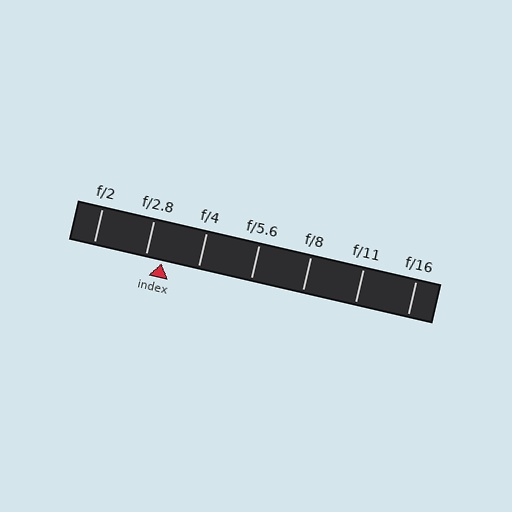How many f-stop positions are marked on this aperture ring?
There are 7 f-stop positions marked.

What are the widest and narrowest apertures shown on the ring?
The widest aperture shown is f/2 and the narrowest is f/16.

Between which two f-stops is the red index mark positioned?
The index mark is between f/2.8 and f/4.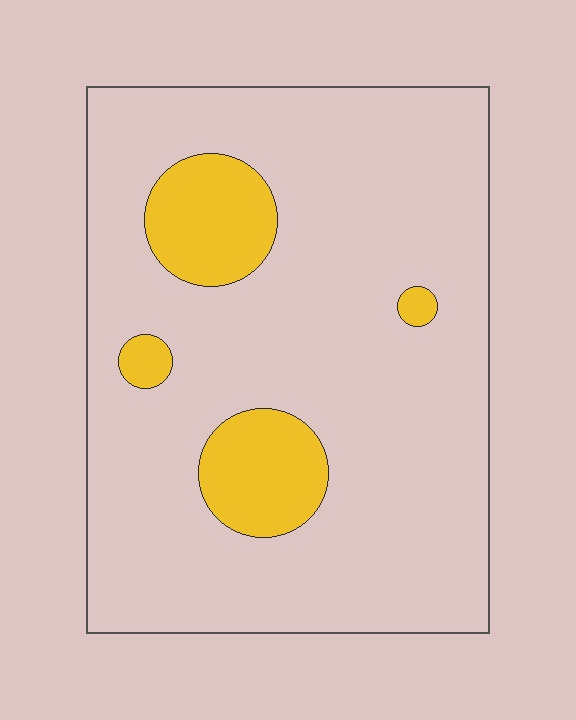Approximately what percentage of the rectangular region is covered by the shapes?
Approximately 15%.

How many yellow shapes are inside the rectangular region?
4.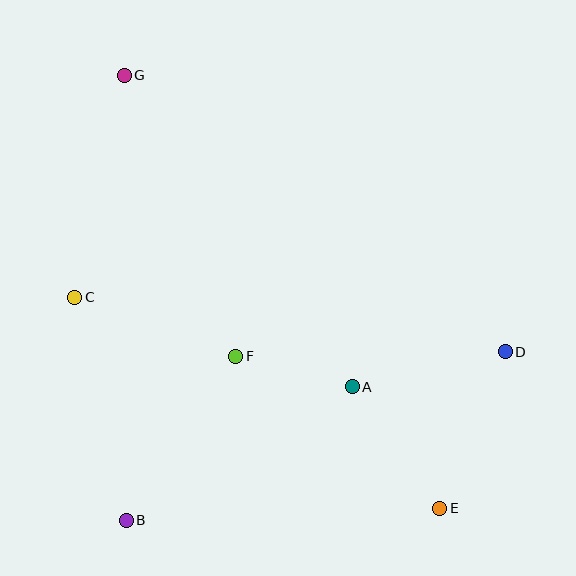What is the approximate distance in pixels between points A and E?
The distance between A and E is approximately 150 pixels.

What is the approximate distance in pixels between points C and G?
The distance between C and G is approximately 227 pixels.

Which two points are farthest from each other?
Points E and G are farthest from each other.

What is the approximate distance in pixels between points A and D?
The distance between A and D is approximately 157 pixels.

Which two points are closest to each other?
Points A and F are closest to each other.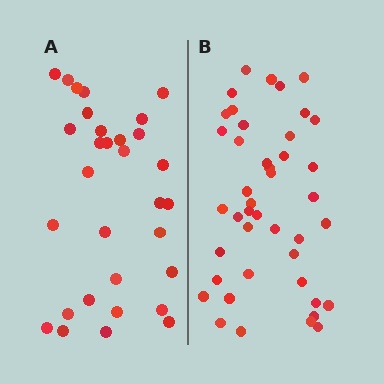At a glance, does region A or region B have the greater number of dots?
Region B (the right region) has more dots.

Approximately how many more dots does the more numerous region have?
Region B has roughly 12 or so more dots than region A.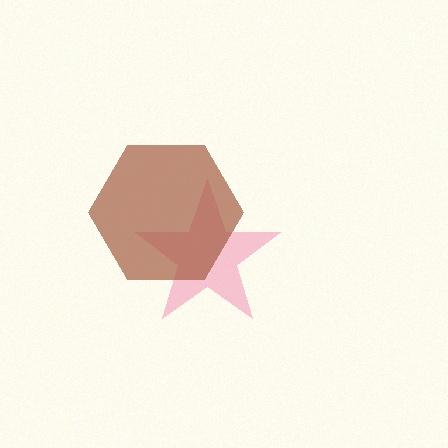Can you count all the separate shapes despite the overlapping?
Yes, there are 2 separate shapes.